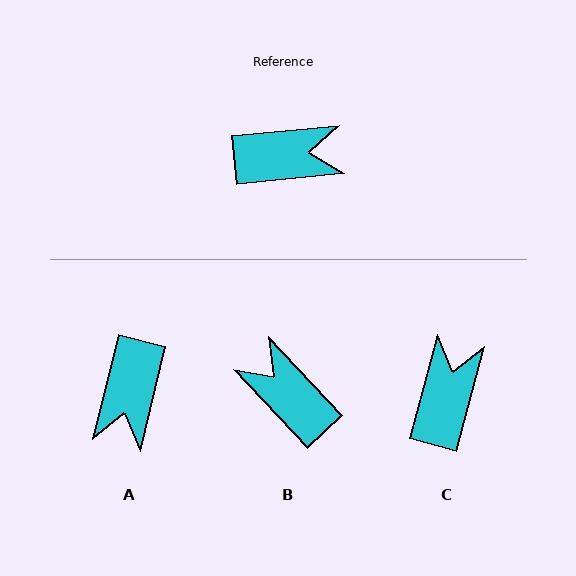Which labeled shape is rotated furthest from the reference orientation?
B, about 127 degrees away.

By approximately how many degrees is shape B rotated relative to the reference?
Approximately 127 degrees counter-clockwise.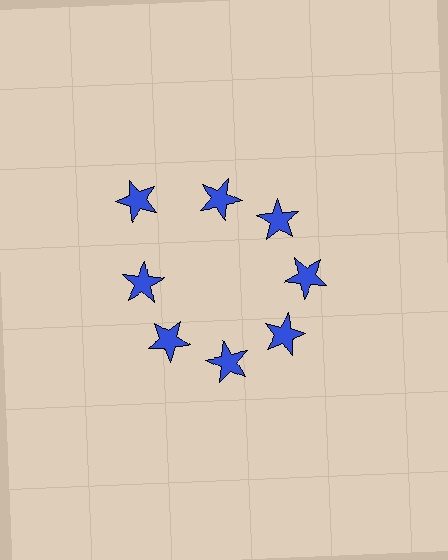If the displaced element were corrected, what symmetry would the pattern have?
It would have 8-fold rotational symmetry — the pattern would map onto itself every 45 degrees.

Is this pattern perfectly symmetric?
No. The 8 blue stars are arranged in a ring, but one element near the 10 o'clock position is pushed outward from the center, breaking the 8-fold rotational symmetry.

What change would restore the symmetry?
The symmetry would be restored by moving it inward, back onto the ring so that all 8 stars sit at equal angles and equal distance from the center.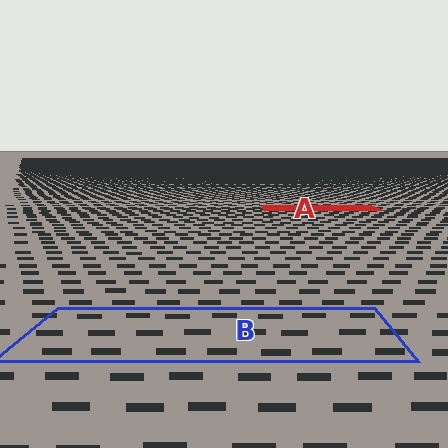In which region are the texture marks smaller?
The texture marks are smaller in region A, because it is farther away.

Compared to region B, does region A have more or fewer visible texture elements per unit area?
Region A has more texture elements per unit area — they are packed more densely because it is farther away.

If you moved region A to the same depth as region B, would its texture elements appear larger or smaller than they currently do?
They would appear larger. At a closer depth, the same texture elements are projected at a bigger on-screen size.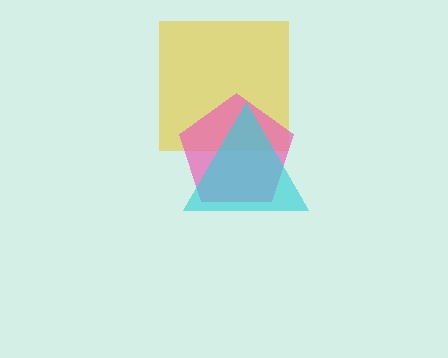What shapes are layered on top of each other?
The layered shapes are: a yellow square, a pink pentagon, a cyan triangle.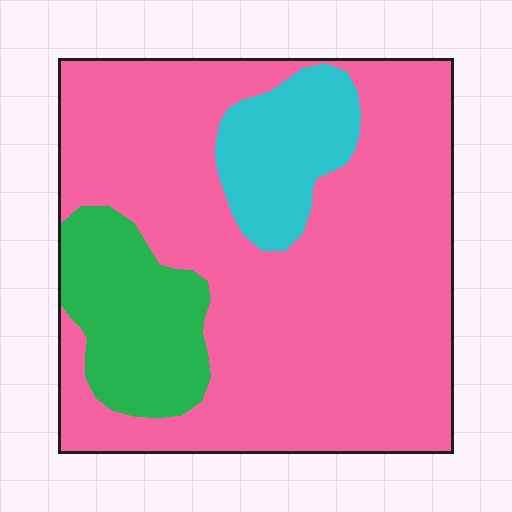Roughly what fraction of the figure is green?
Green covers about 15% of the figure.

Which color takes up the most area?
Pink, at roughly 75%.